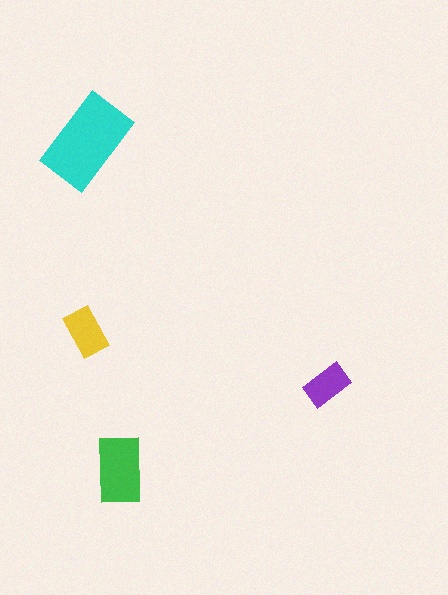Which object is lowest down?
The green rectangle is bottommost.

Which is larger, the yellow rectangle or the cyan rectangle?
The cyan one.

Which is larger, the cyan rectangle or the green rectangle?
The cyan one.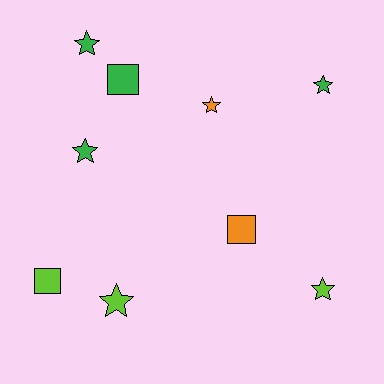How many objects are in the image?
There are 9 objects.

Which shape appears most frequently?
Star, with 6 objects.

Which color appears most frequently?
Green, with 4 objects.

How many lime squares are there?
There is 1 lime square.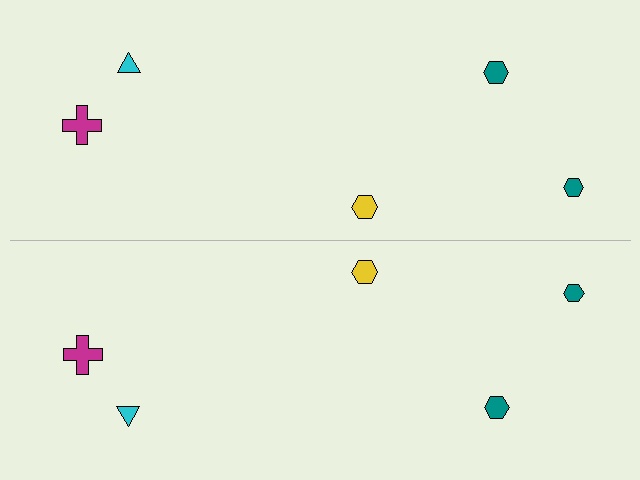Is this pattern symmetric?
Yes, this pattern has bilateral (reflection) symmetry.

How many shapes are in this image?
There are 10 shapes in this image.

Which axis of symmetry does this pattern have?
The pattern has a horizontal axis of symmetry running through the center of the image.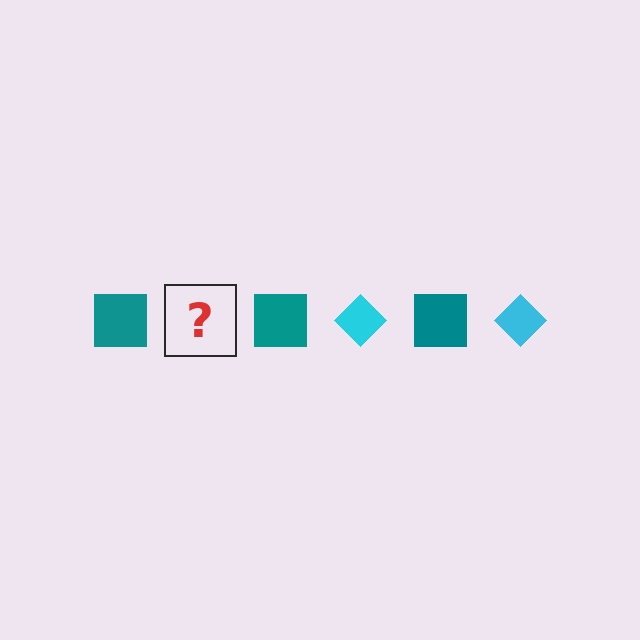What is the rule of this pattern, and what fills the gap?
The rule is that the pattern alternates between teal square and cyan diamond. The gap should be filled with a cyan diamond.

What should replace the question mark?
The question mark should be replaced with a cyan diamond.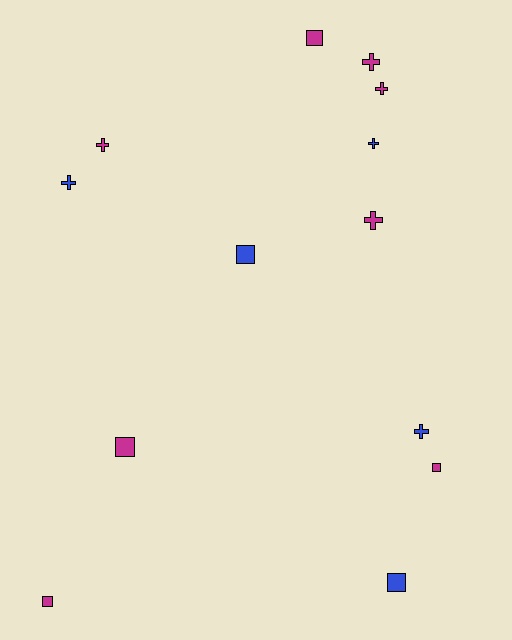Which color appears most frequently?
Magenta, with 8 objects.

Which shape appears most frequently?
Cross, with 7 objects.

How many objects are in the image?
There are 13 objects.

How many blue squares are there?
There are 2 blue squares.